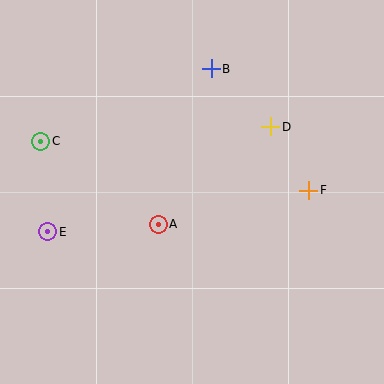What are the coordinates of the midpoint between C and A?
The midpoint between C and A is at (99, 183).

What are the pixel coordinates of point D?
Point D is at (271, 127).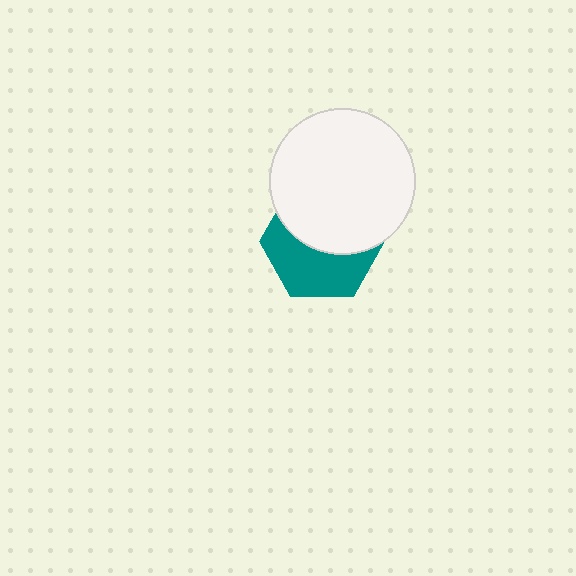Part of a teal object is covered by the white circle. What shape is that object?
It is a hexagon.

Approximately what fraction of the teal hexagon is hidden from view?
Roughly 52% of the teal hexagon is hidden behind the white circle.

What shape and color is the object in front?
The object in front is a white circle.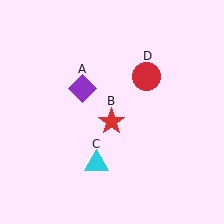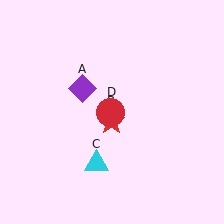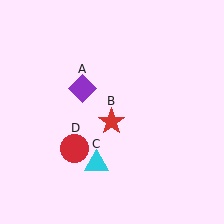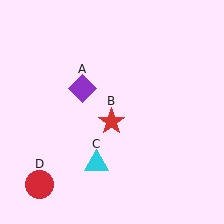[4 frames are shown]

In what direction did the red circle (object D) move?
The red circle (object D) moved down and to the left.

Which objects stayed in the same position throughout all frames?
Purple diamond (object A) and red star (object B) and cyan triangle (object C) remained stationary.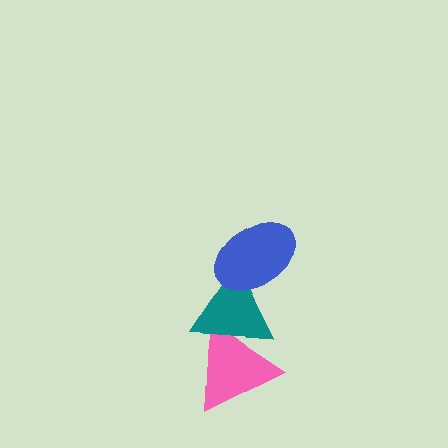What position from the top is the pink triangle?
The pink triangle is 3rd from the top.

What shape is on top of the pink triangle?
The teal triangle is on top of the pink triangle.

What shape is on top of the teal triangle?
The blue ellipse is on top of the teal triangle.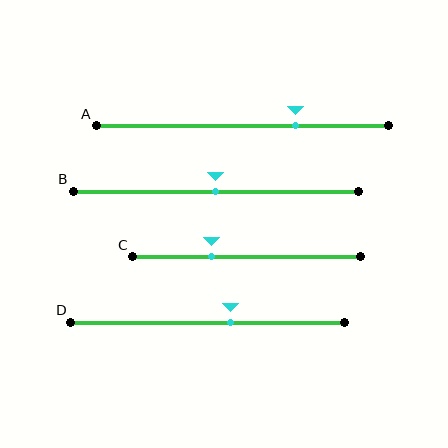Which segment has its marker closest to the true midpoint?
Segment B has its marker closest to the true midpoint.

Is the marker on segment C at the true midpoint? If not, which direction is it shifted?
No, the marker on segment C is shifted to the left by about 15% of the segment length.